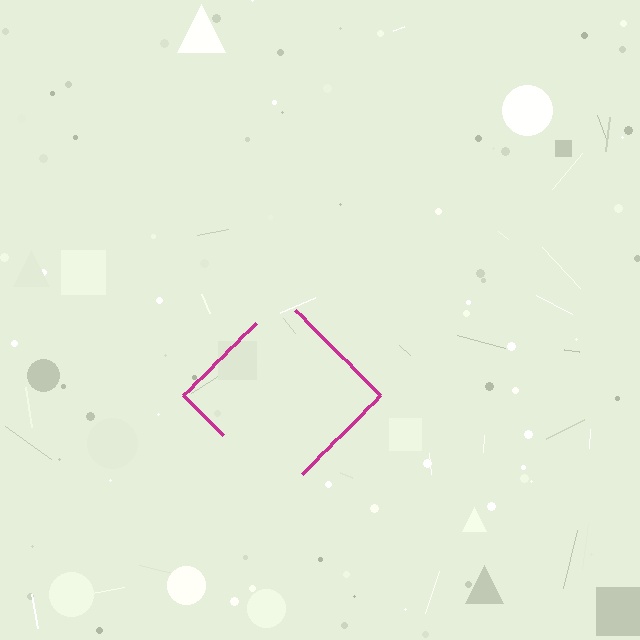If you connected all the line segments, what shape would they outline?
They would outline a diamond.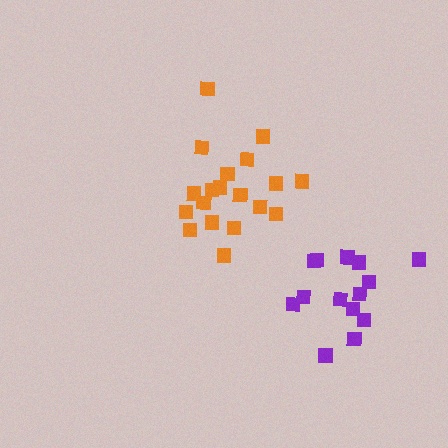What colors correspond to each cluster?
The clusters are colored: purple, orange.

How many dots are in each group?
Group 1: 14 dots, Group 2: 19 dots (33 total).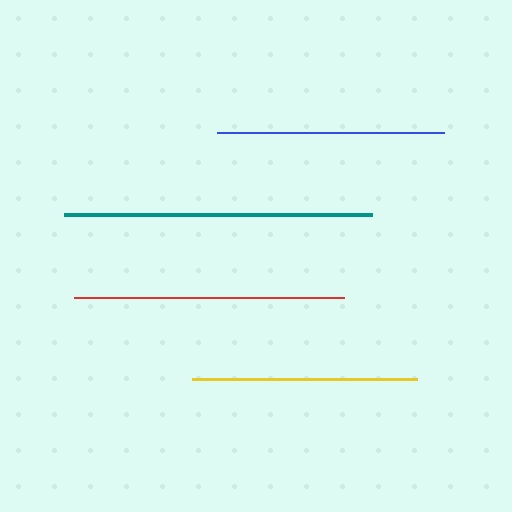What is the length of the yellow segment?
The yellow segment is approximately 225 pixels long.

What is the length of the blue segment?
The blue segment is approximately 227 pixels long.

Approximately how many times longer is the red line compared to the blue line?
The red line is approximately 1.2 times the length of the blue line.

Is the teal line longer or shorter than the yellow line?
The teal line is longer than the yellow line.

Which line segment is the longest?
The teal line is the longest at approximately 307 pixels.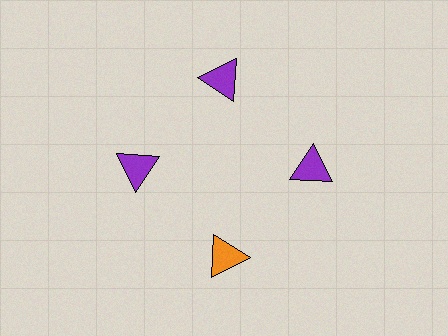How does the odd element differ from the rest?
It has a different color: orange instead of purple.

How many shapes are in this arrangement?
There are 4 shapes arranged in a ring pattern.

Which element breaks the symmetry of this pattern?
The orange triangle at roughly the 6 o'clock position breaks the symmetry. All other shapes are purple triangles.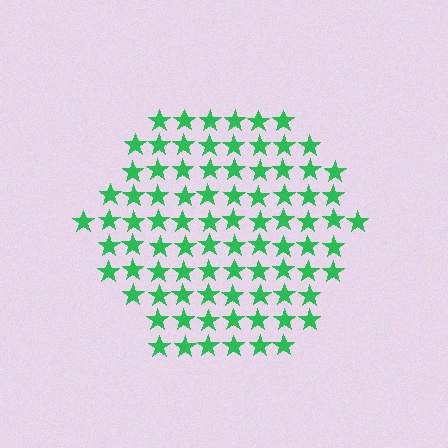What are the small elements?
The small elements are stars.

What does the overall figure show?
The overall figure shows a hexagon.